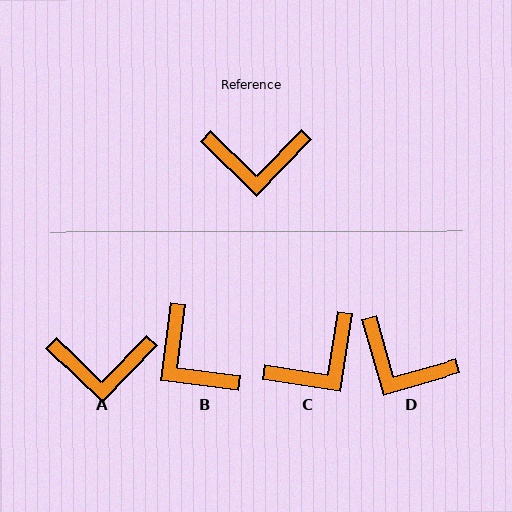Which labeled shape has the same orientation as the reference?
A.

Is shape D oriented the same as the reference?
No, it is off by about 30 degrees.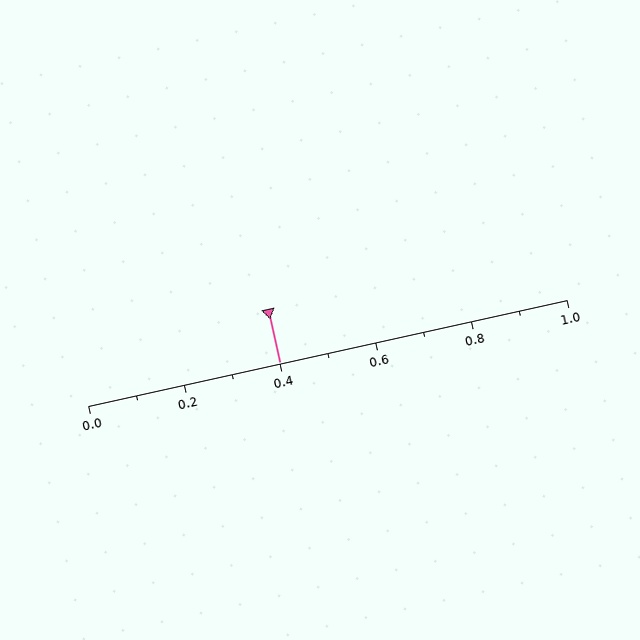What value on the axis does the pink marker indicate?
The marker indicates approximately 0.4.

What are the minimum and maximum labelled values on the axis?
The axis runs from 0.0 to 1.0.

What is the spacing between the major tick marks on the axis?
The major ticks are spaced 0.2 apart.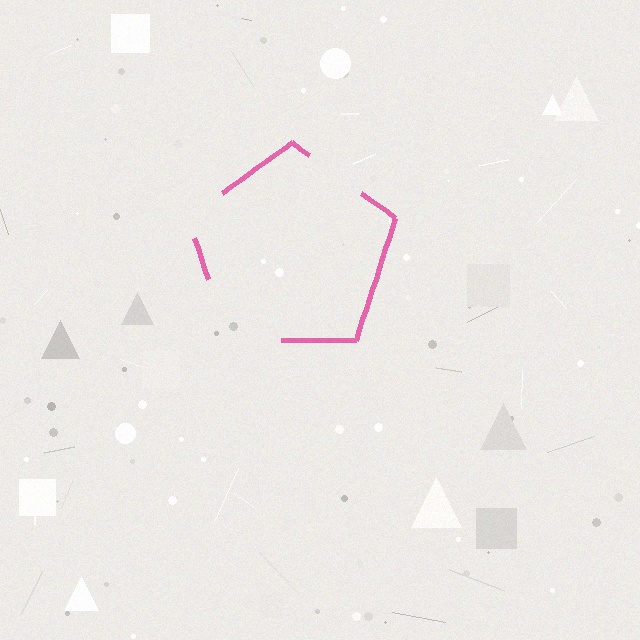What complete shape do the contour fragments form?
The contour fragments form a pentagon.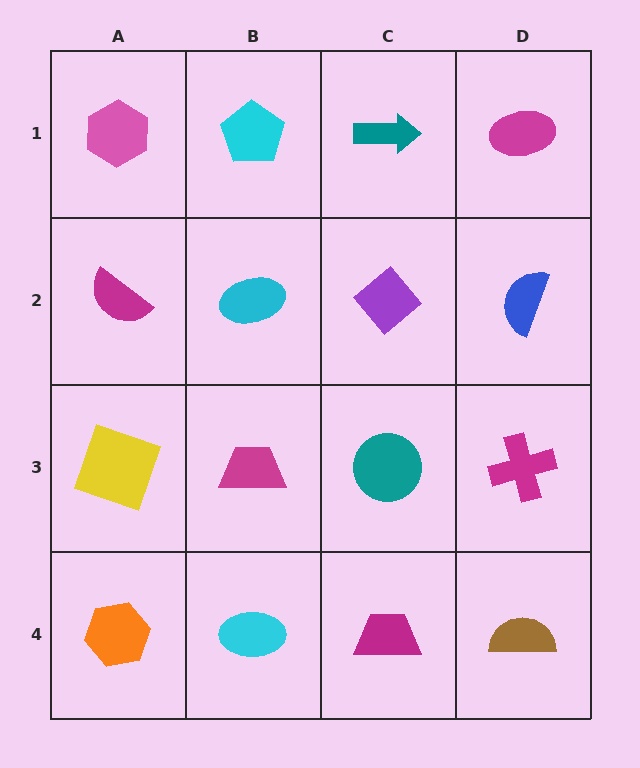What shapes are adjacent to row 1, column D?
A blue semicircle (row 2, column D), a teal arrow (row 1, column C).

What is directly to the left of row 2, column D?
A purple diamond.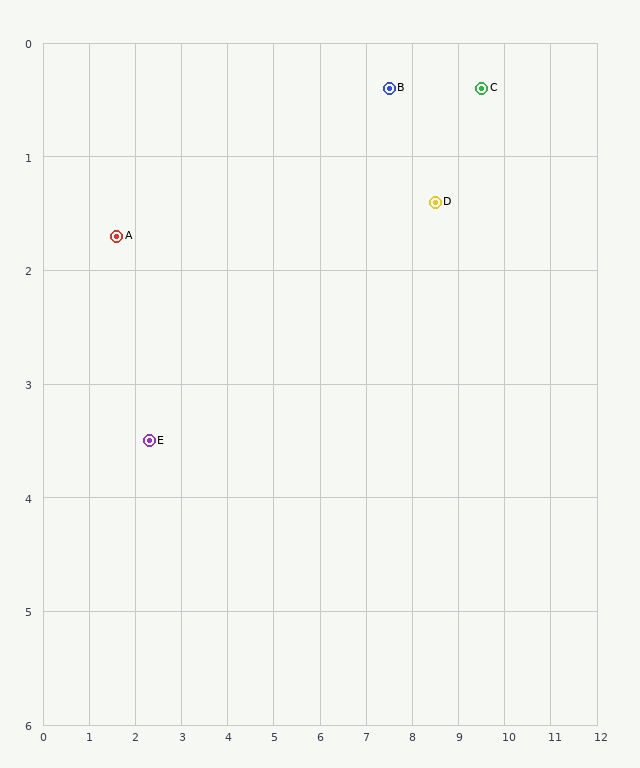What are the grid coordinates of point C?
Point C is at approximately (9.5, 0.4).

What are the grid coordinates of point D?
Point D is at approximately (8.5, 1.4).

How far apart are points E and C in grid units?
Points E and C are about 7.8 grid units apart.